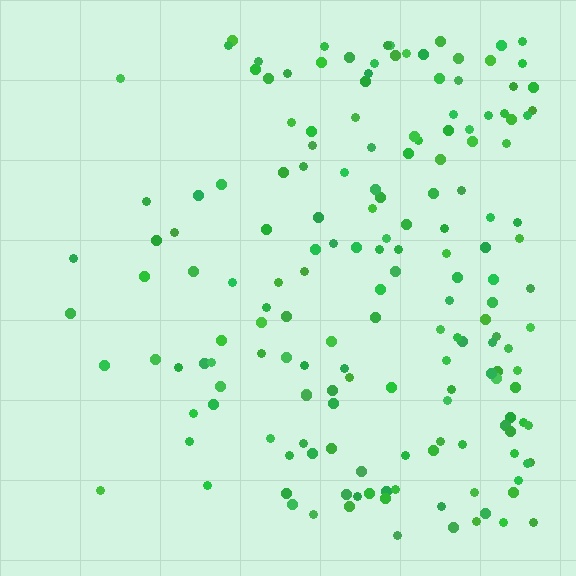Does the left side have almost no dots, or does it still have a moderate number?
Still a moderate number, just noticeably fewer than the right.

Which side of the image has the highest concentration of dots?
The right.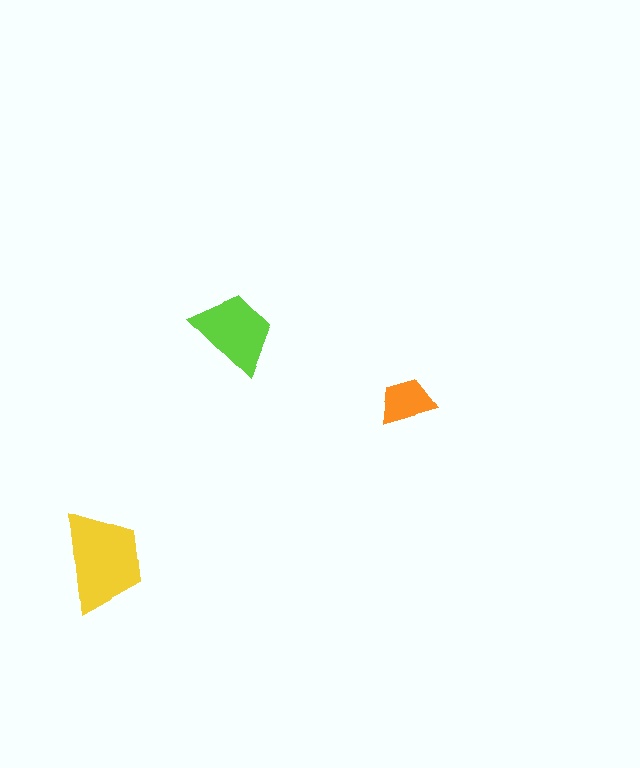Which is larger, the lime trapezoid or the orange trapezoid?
The lime one.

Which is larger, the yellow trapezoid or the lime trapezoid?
The yellow one.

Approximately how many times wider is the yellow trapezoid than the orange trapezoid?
About 2 times wider.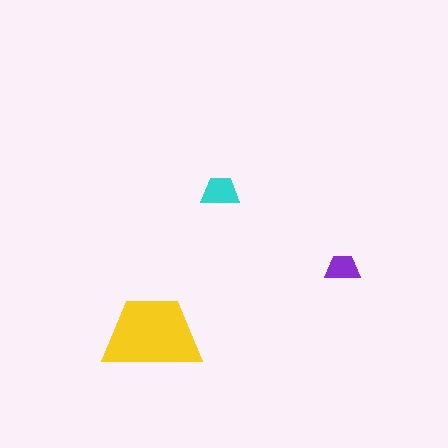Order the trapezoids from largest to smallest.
the yellow one, the cyan one, the purple one.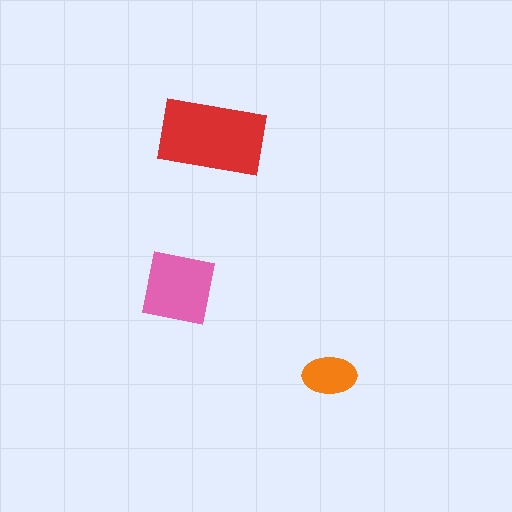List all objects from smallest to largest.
The orange ellipse, the pink square, the red rectangle.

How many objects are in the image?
There are 3 objects in the image.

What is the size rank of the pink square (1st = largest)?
2nd.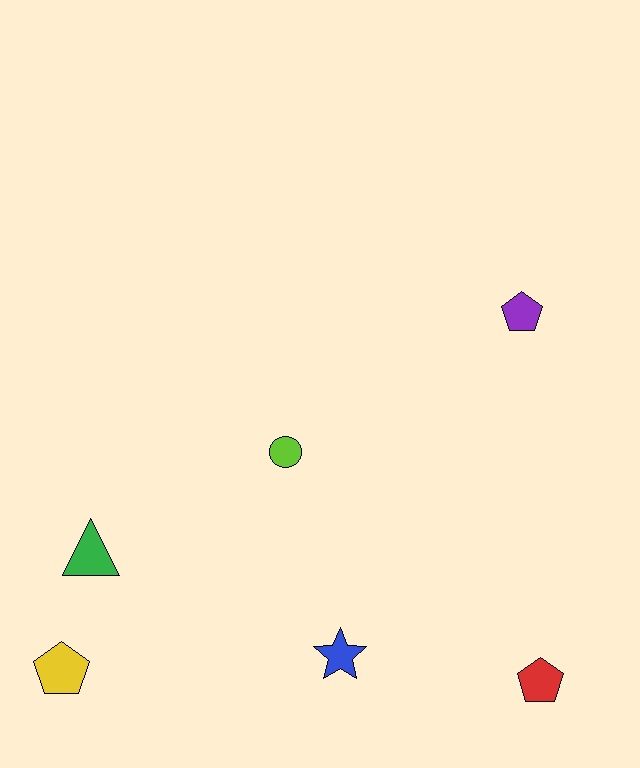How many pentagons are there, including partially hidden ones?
There are 3 pentagons.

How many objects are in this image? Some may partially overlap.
There are 6 objects.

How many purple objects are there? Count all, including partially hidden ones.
There is 1 purple object.